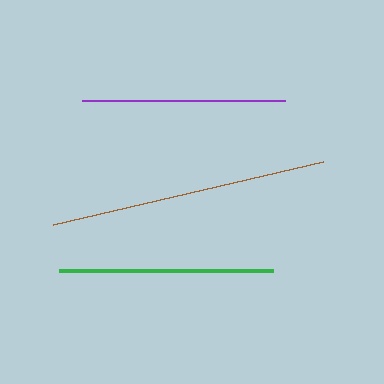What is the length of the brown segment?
The brown segment is approximately 277 pixels long.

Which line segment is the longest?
The brown line is the longest at approximately 277 pixels.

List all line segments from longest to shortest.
From longest to shortest: brown, green, purple.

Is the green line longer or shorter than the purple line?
The green line is longer than the purple line.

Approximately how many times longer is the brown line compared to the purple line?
The brown line is approximately 1.4 times the length of the purple line.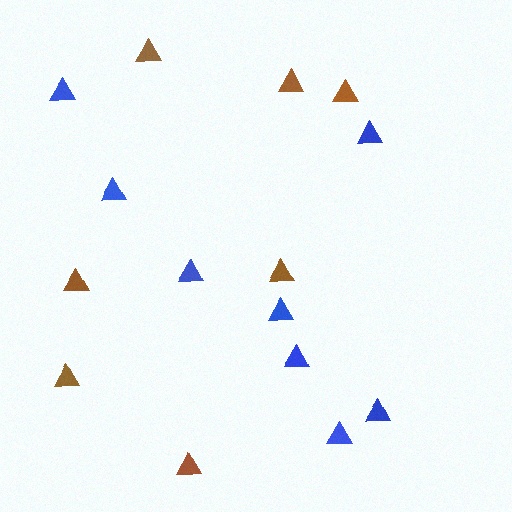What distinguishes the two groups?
There are 2 groups: one group of blue triangles (8) and one group of brown triangles (7).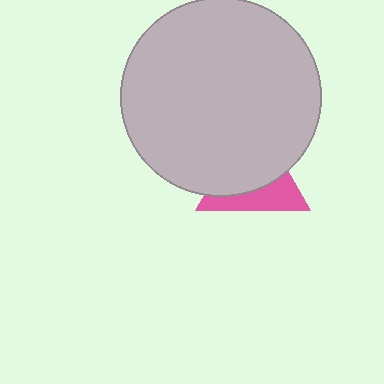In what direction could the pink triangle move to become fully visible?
The pink triangle could move down. That would shift it out from behind the light gray circle entirely.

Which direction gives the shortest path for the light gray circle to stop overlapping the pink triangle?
Moving up gives the shortest separation.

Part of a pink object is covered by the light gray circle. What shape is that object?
It is a triangle.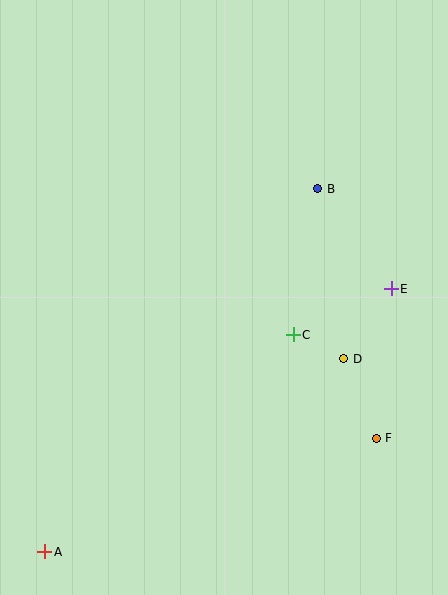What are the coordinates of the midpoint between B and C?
The midpoint between B and C is at (306, 262).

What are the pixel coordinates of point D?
Point D is at (344, 359).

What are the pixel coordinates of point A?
Point A is at (45, 552).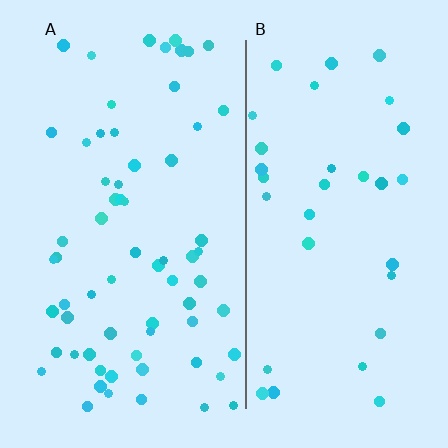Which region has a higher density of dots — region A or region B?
A (the left).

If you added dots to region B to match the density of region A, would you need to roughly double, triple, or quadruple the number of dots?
Approximately double.